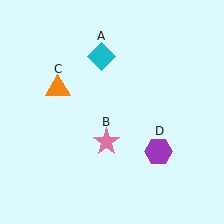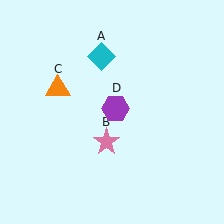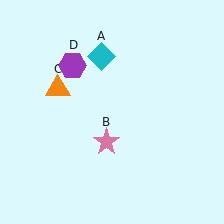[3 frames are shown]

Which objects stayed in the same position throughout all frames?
Cyan diamond (object A) and pink star (object B) and orange triangle (object C) remained stationary.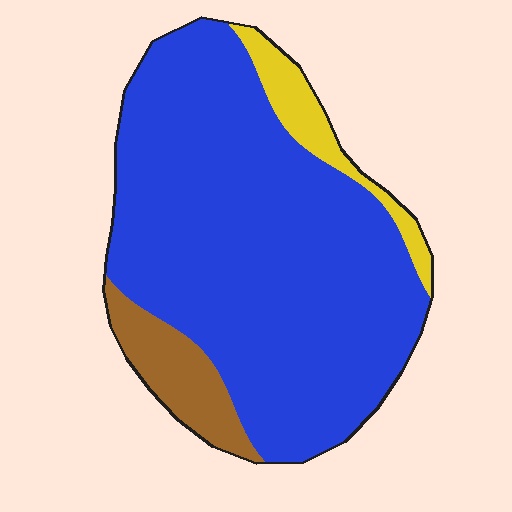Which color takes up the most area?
Blue, at roughly 80%.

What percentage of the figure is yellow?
Yellow takes up about one tenth (1/10) of the figure.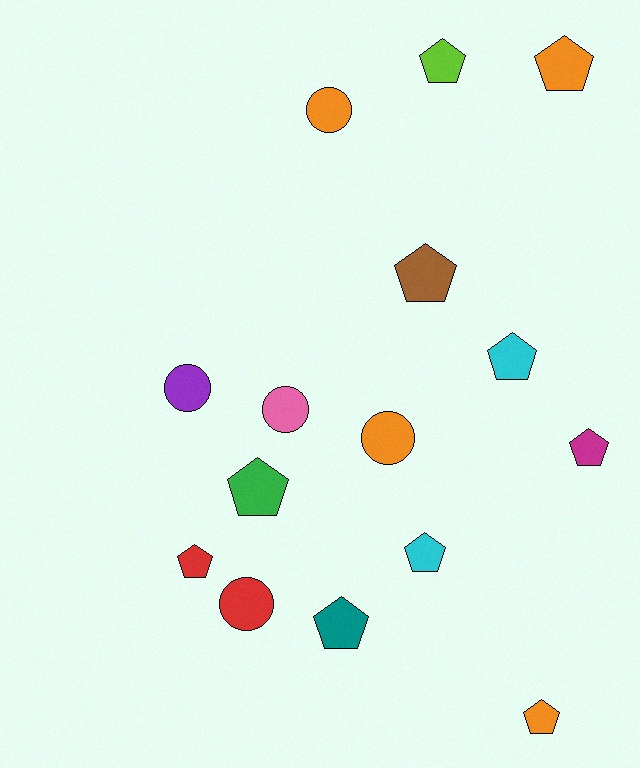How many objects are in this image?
There are 15 objects.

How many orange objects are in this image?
There are 4 orange objects.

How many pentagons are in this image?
There are 10 pentagons.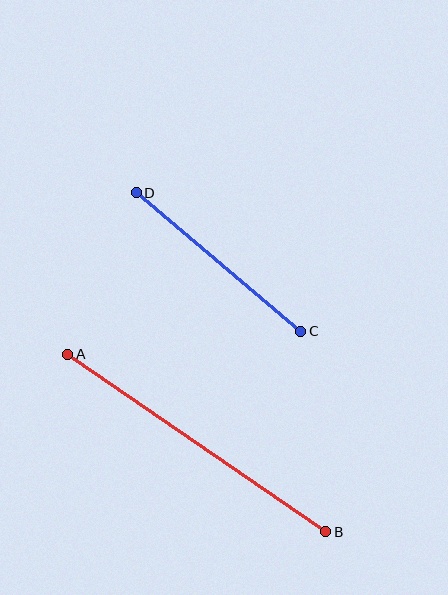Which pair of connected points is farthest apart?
Points A and B are farthest apart.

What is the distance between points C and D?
The distance is approximately 215 pixels.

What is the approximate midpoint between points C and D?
The midpoint is at approximately (219, 262) pixels.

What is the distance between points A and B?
The distance is approximately 313 pixels.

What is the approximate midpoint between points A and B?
The midpoint is at approximately (197, 443) pixels.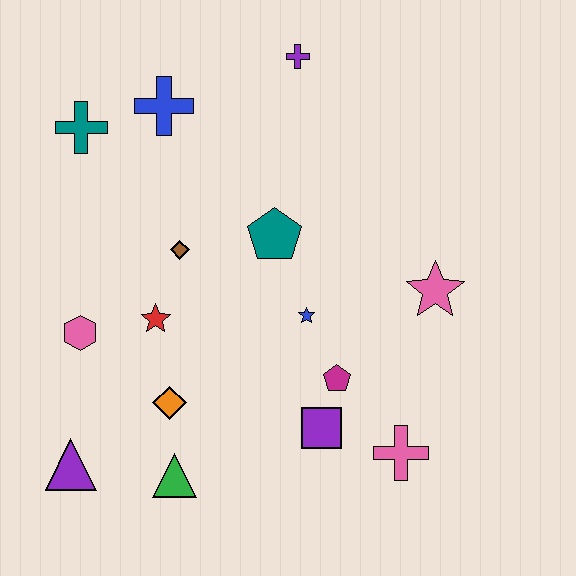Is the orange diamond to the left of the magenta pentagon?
Yes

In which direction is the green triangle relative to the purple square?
The green triangle is to the left of the purple square.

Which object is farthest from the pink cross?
The teal cross is farthest from the pink cross.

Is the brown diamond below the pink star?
No